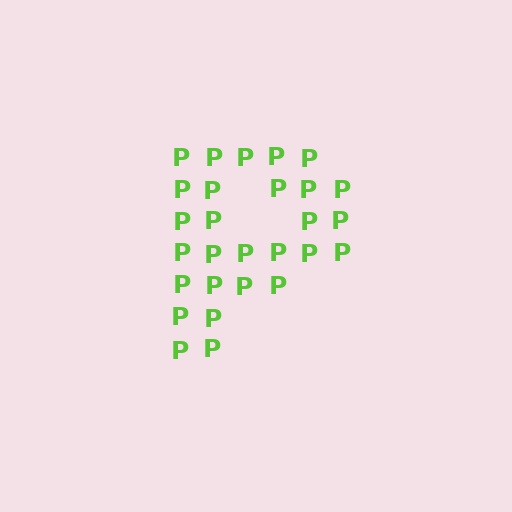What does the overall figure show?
The overall figure shows the letter P.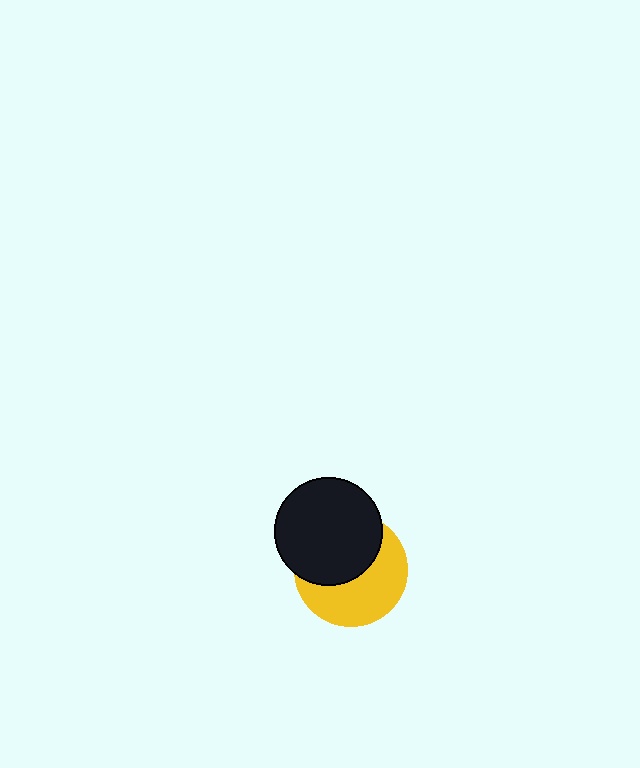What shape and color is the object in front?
The object in front is a black circle.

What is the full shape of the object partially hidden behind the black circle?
The partially hidden object is a yellow circle.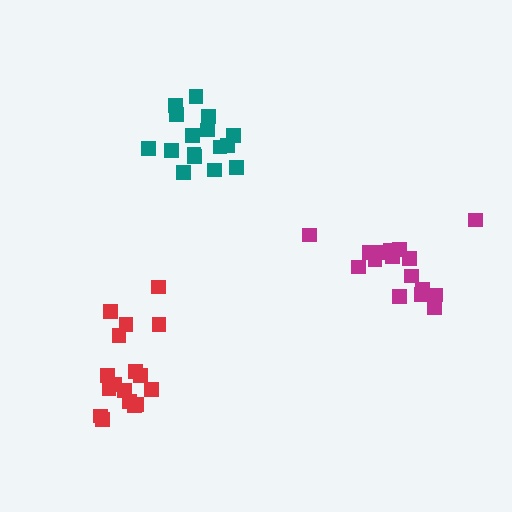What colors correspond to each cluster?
The clusters are colored: magenta, red, teal.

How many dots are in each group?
Group 1: 16 dots, Group 2: 17 dots, Group 3: 16 dots (49 total).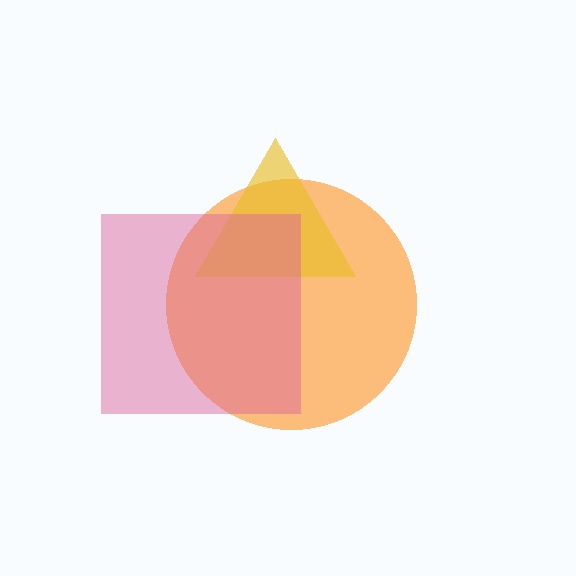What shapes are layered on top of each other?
The layered shapes are: an orange circle, a yellow triangle, a pink square.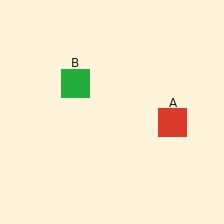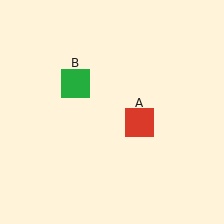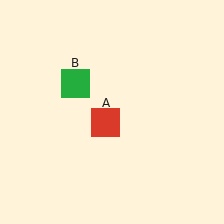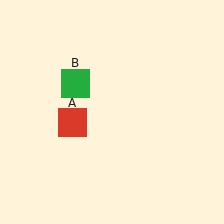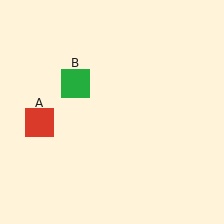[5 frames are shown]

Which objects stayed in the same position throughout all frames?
Green square (object B) remained stationary.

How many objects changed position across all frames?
1 object changed position: red square (object A).